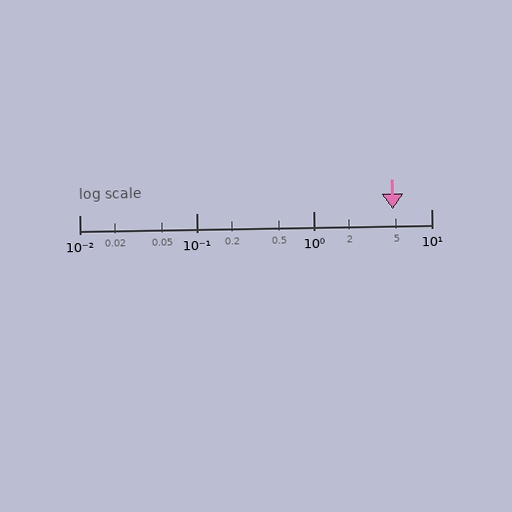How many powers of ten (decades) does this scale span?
The scale spans 3 decades, from 0.01 to 10.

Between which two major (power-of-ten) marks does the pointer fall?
The pointer is between 1 and 10.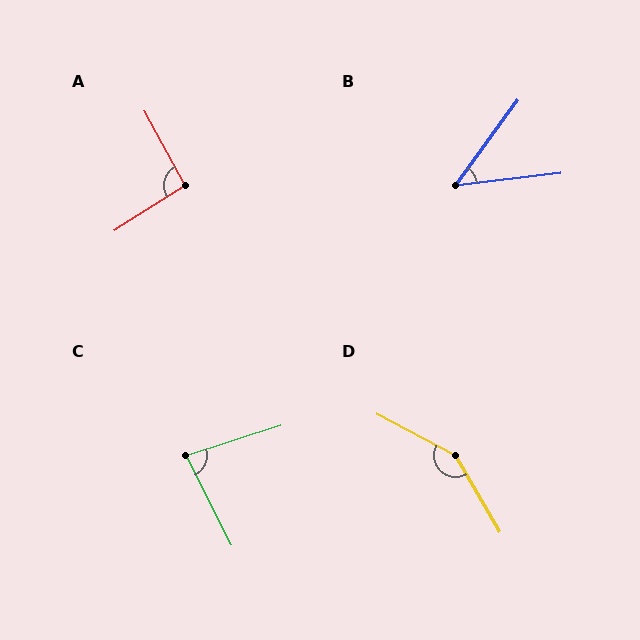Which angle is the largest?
D, at approximately 148 degrees.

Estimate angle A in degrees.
Approximately 94 degrees.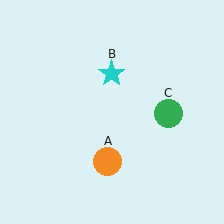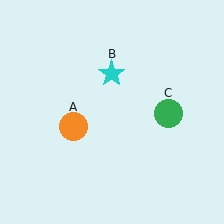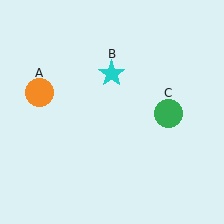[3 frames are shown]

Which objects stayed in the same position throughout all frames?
Cyan star (object B) and green circle (object C) remained stationary.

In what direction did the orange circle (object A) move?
The orange circle (object A) moved up and to the left.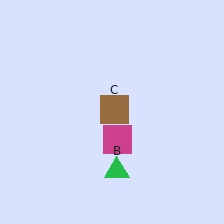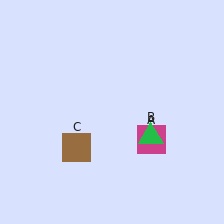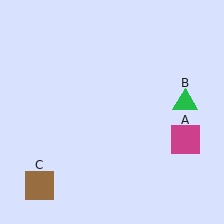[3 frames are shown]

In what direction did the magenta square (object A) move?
The magenta square (object A) moved right.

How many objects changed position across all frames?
3 objects changed position: magenta square (object A), green triangle (object B), brown square (object C).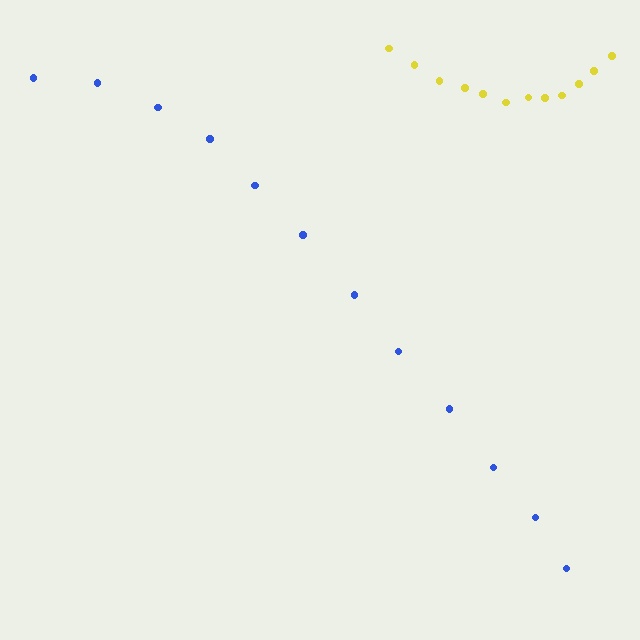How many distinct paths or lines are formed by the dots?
There are 2 distinct paths.